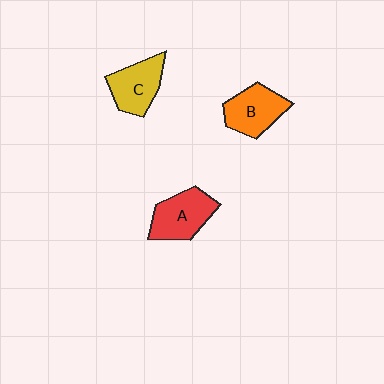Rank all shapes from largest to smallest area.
From largest to smallest: A (red), B (orange), C (yellow).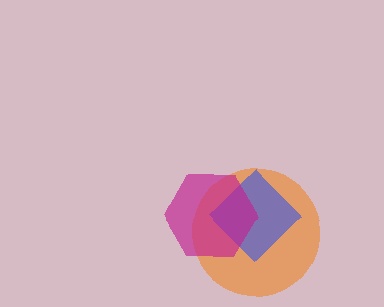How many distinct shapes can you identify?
There are 3 distinct shapes: an orange circle, a blue diamond, a magenta hexagon.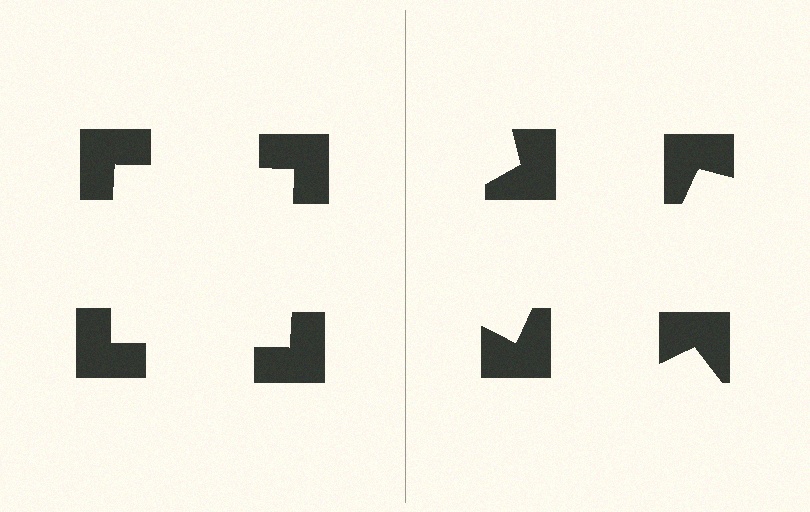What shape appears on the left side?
An illusory square.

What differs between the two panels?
The notched squares are positioned identically on both sides; only the wedge orientations differ. On the left they align to a square; on the right they are misaligned.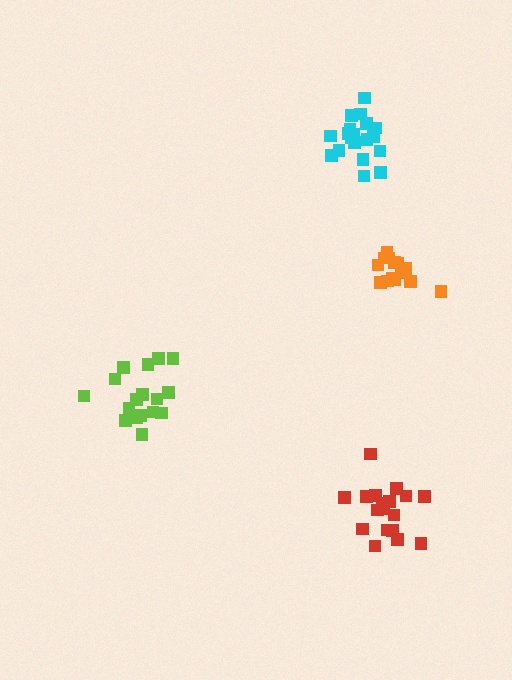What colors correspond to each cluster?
The clusters are colored: lime, orange, cyan, red.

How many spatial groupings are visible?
There are 4 spatial groupings.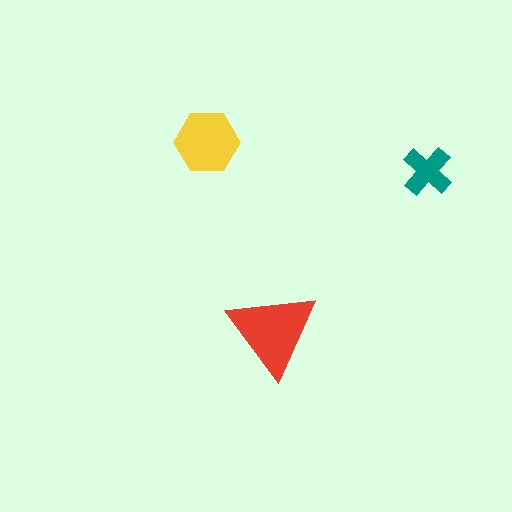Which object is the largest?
The red triangle.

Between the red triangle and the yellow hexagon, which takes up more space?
The red triangle.